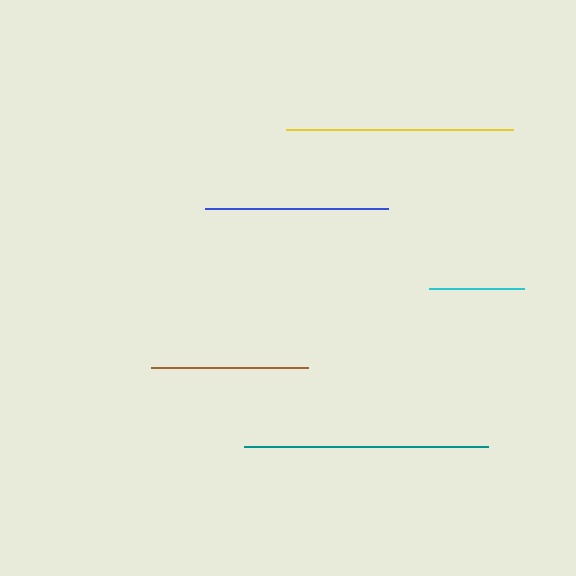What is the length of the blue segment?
The blue segment is approximately 183 pixels long.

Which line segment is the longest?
The teal line is the longest at approximately 245 pixels.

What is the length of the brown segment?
The brown segment is approximately 156 pixels long.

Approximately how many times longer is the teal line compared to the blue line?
The teal line is approximately 1.3 times the length of the blue line.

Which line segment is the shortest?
The cyan line is the shortest at approximately 95 pixels.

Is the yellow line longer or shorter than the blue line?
The yellow line is longer than the blue line.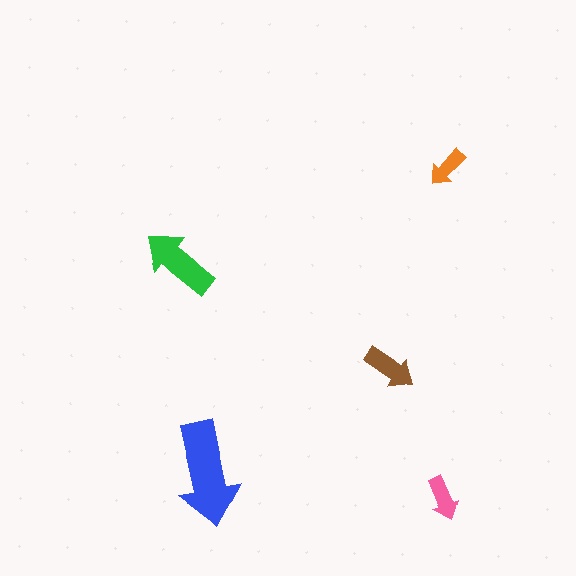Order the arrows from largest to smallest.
the blue one, the green one, the brown one, the pink one, the orange one.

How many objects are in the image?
There are 5 objects in the image.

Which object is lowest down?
The pink arrow is bottommost.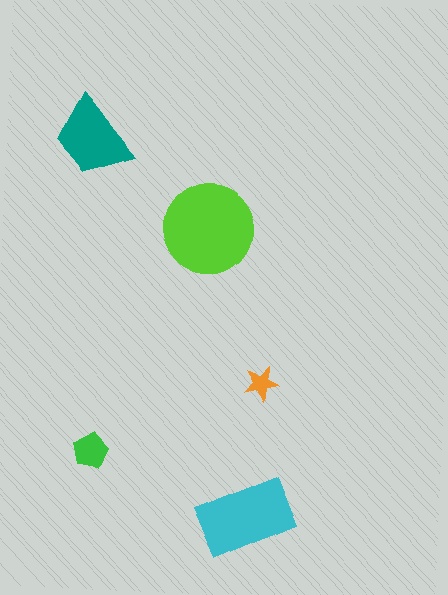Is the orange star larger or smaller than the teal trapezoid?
Smaller.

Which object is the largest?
The lime circle.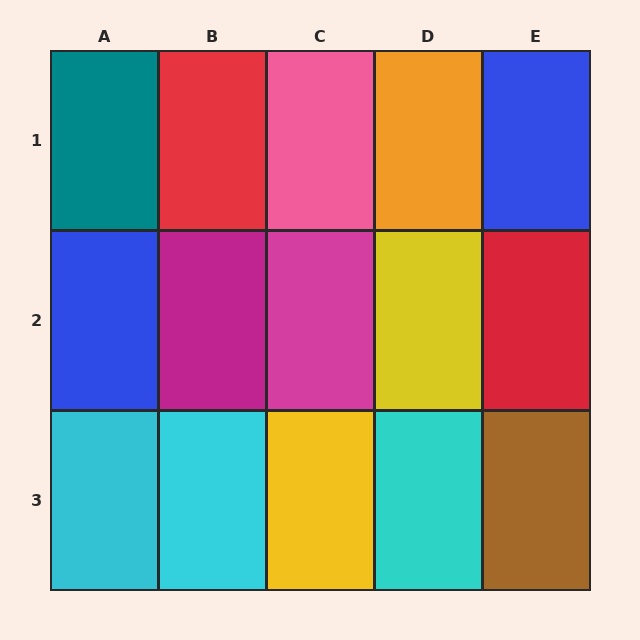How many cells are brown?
1 cell is brown.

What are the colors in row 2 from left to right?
Blue, magenta, magenta, yellow, red.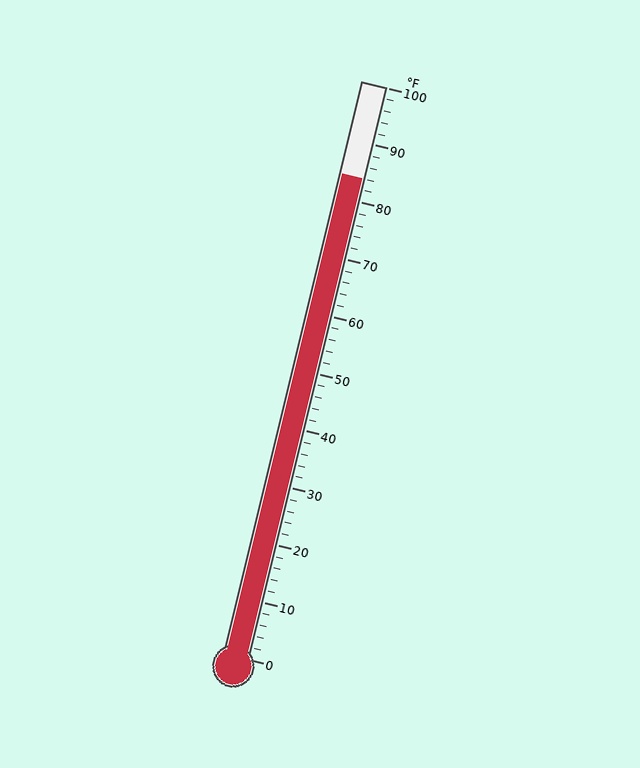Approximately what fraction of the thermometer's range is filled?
The thermometer is filled to approximately 85% of its range.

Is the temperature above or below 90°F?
The temperature is below 90°F.